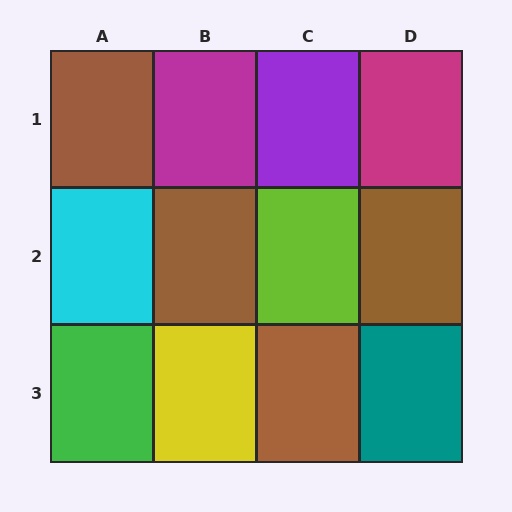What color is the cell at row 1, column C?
Purple.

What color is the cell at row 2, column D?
Brown.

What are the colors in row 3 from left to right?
Green, yellow, brown, teal.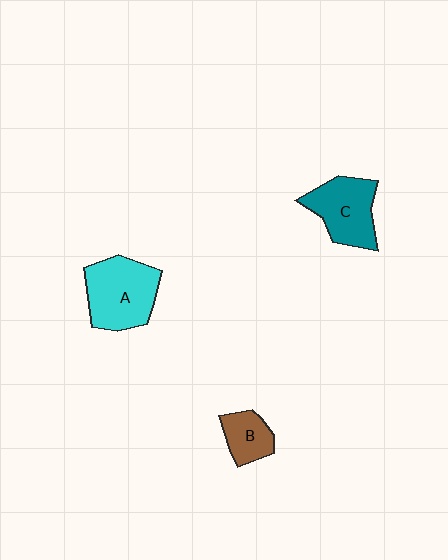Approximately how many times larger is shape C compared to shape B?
Approximately 1.8 times.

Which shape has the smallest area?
Shape B (brown).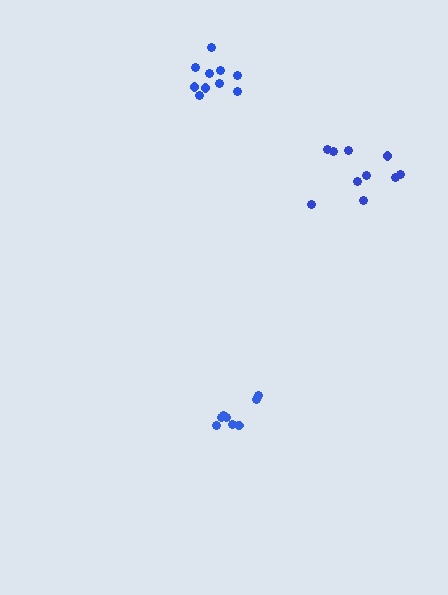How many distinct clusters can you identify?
There are 3 distinct clusters.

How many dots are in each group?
Group 1: 10 dots, Group 2: 8 dots, Group 3: 10 dots (28 total).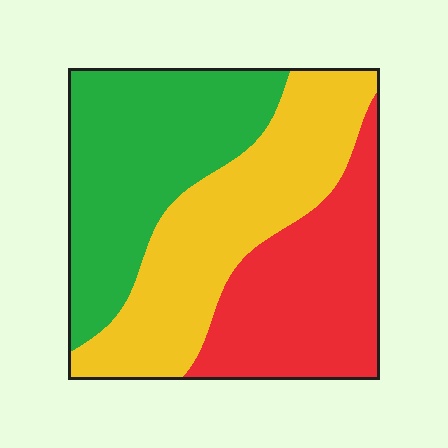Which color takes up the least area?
Red, at roughly 30%.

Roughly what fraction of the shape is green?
Green covers around 35% of the shape.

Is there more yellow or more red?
Yellow.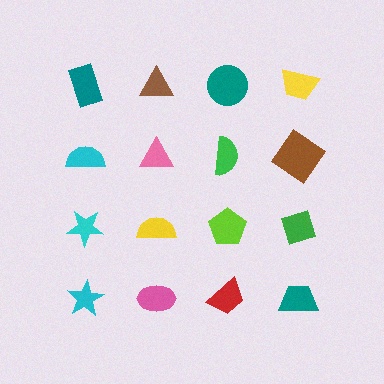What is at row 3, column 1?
A cyan star.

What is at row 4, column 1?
A cyan star.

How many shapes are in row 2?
4 shapes.